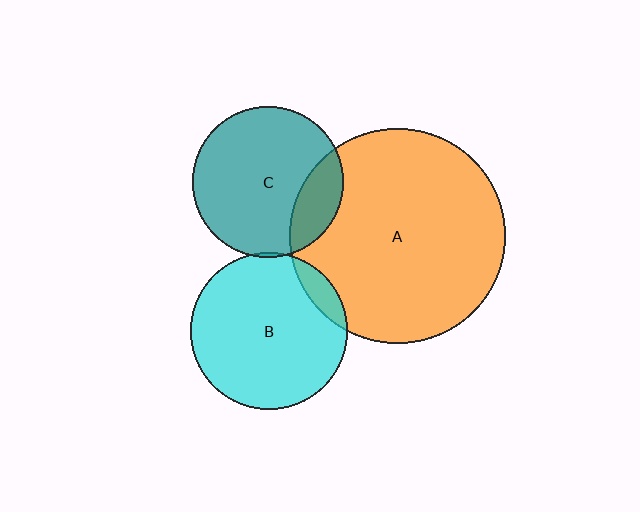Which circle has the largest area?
Circle A (orange).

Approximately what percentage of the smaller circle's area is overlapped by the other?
Approximately 10%.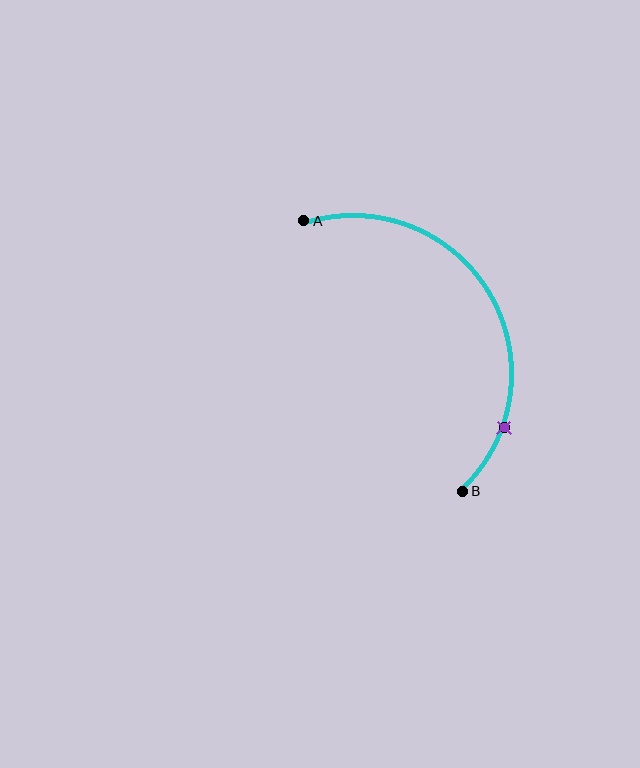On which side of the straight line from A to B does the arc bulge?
The arc bulges to the right of the straight line connecting A and B.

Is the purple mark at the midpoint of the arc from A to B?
No. The purple mark lies on the arc but is closer to endpoint B. The arc midpoint would be at the point on the curve equidistant along the arc from both A and B.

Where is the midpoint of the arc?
The arc midpoint is the point on the curve farthest from the straight line joining A and B. It sits to the right of that line.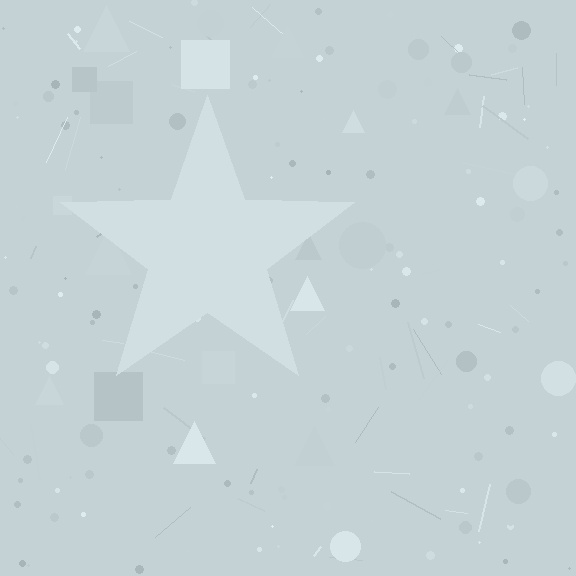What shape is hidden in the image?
A star is hidden in the image.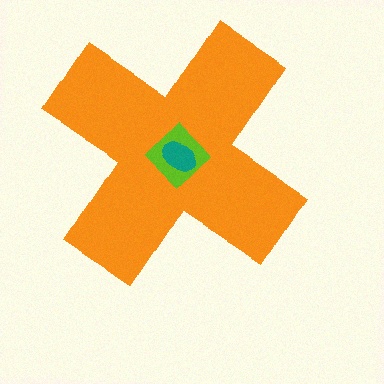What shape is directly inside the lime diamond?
The teal ellipse.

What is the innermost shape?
The teal ellipse.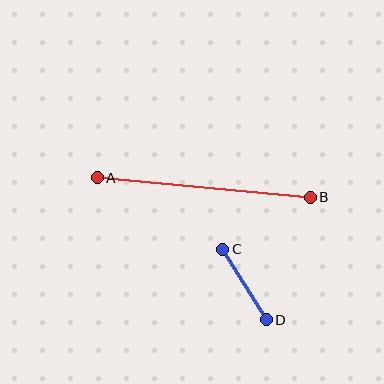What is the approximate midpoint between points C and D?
The midpoint is at approximately (244, 285) pixels.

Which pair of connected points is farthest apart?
Points A and B are farthest apart.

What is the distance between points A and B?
The distance is approximately 214 pixels.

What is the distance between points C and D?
The distance is approximately 83 pixels.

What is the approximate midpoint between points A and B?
The midpoint is at approximately (204, 188) pixels.